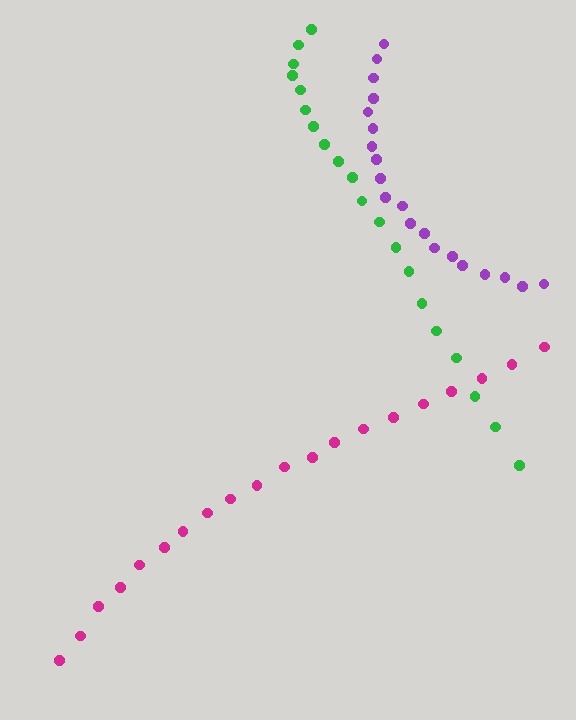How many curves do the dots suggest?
There are 3 distinct paths.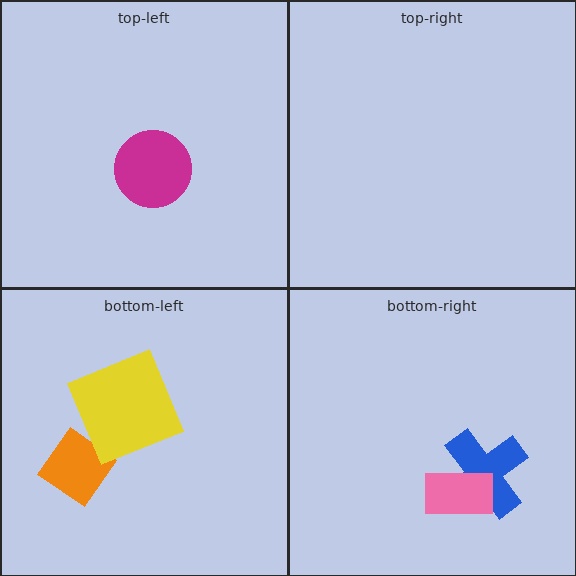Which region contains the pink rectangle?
The bottom-right region.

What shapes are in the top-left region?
The magenta circle.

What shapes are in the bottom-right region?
The blue cross, the pink rectangle.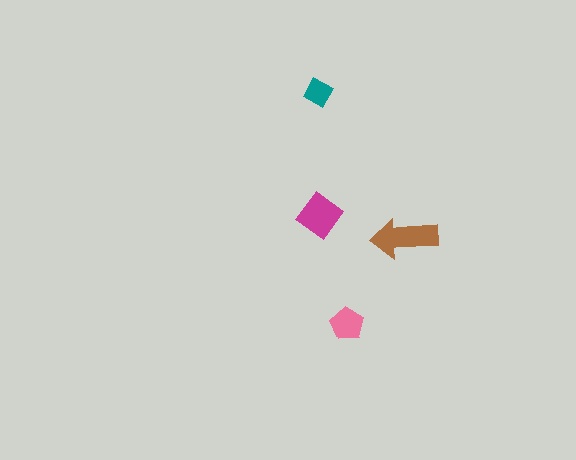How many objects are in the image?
There are 4 objects in the image.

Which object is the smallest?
The teal diamond.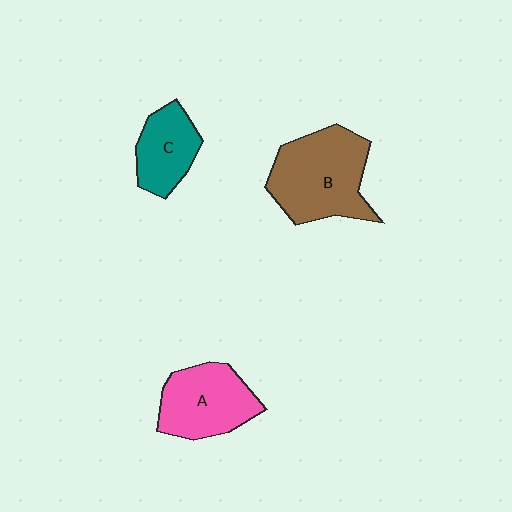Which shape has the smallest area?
Shape C (teal).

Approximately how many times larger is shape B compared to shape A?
Approximately 1.3 times.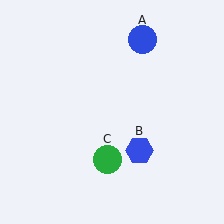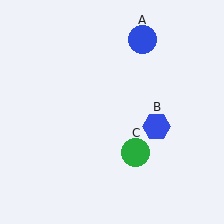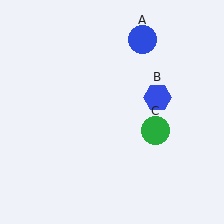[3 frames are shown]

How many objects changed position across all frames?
2 objects changed position: blue hexagon (object B), green circle (object C).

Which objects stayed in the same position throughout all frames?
Blue circle (object A) remained stationary.